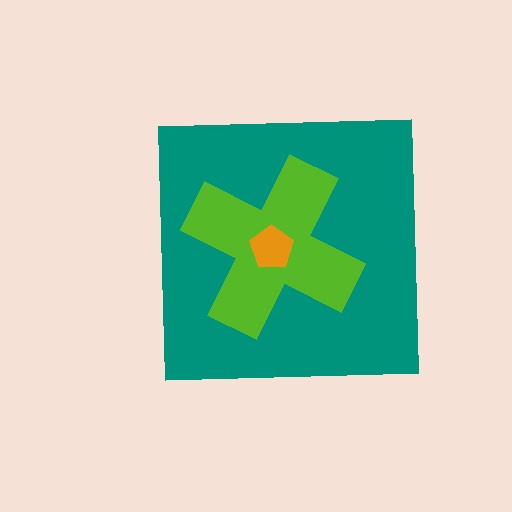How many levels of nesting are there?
3.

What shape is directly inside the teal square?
The lime cross.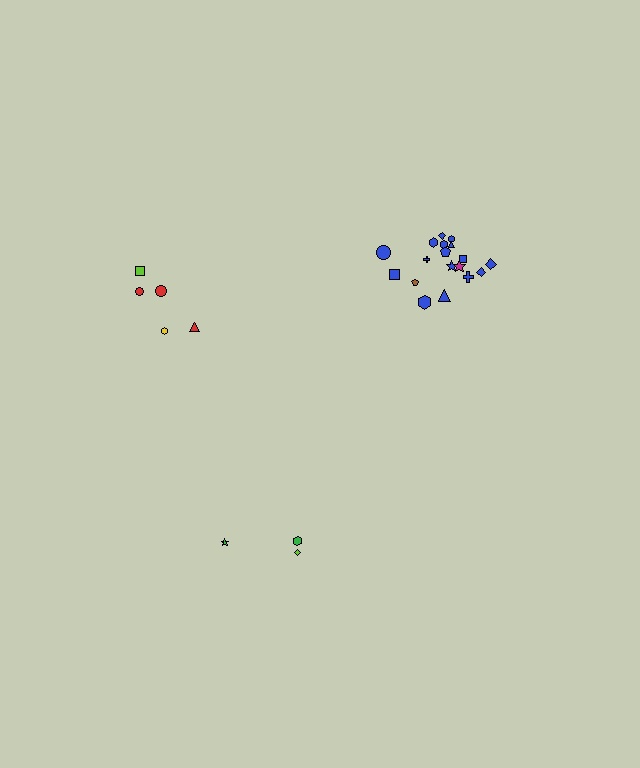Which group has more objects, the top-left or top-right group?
The top-right group.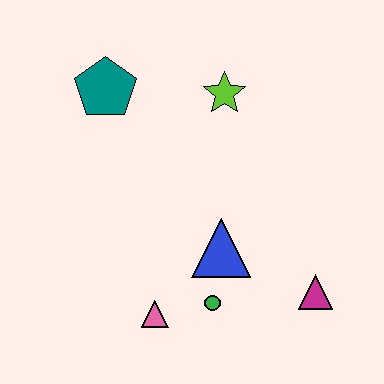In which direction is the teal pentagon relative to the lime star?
The teal pentagon is to the left of the lime star.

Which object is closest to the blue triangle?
The green circle is closest to the blue triangle.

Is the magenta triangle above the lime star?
No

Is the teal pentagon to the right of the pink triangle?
No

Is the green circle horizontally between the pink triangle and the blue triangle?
Yes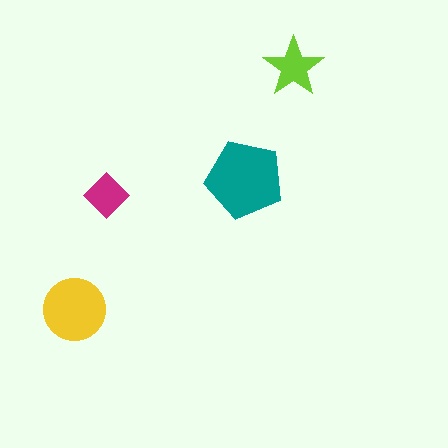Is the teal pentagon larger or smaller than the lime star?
Larger.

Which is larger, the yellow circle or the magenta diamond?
The yellow circle.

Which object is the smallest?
The magenta diamond.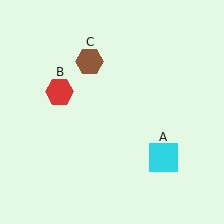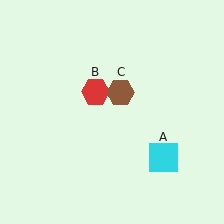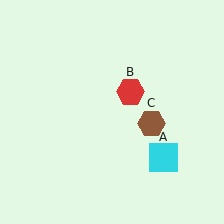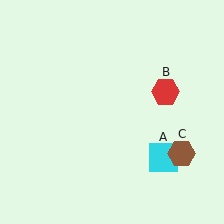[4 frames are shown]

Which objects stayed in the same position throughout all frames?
Cyan square (object A) remained stationary.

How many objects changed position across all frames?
2 objects changed position: red hexagon (object B), brown hexagon (object C).